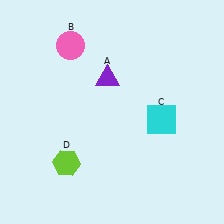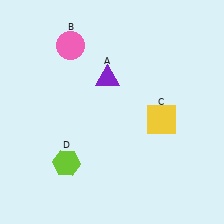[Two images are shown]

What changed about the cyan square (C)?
In Image 1, C is cyan. In Image 2, it changed to yellow.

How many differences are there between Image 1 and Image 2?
There is 1 difference between the two images.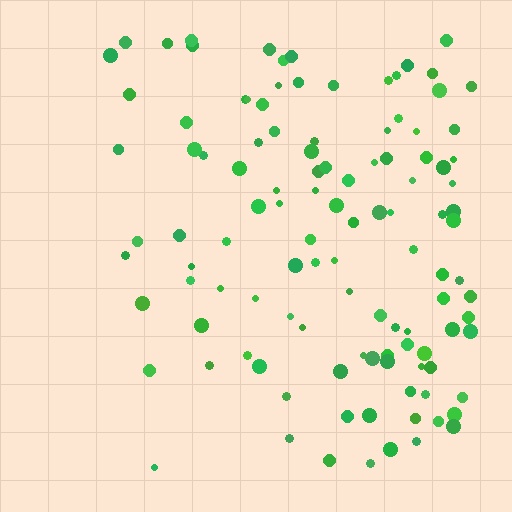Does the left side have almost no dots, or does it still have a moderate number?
Still a moderate number, just noticeably fewer than the right.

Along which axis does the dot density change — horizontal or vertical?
Horizontal.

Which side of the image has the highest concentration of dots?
The right.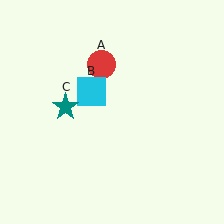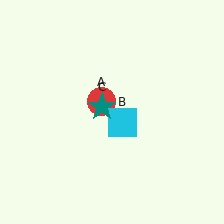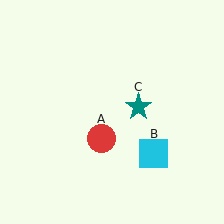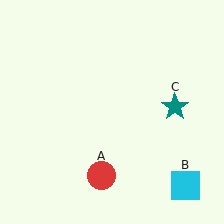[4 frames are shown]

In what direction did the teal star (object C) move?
The teal star (object C) moved right.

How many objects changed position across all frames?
3 objects changed position: red circle (object A), cyan square (object B), teal star (object C).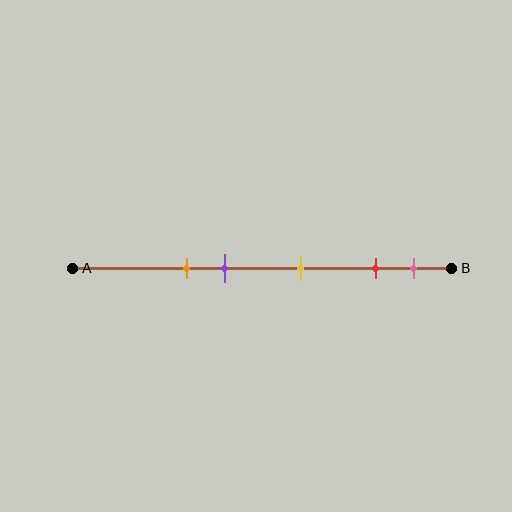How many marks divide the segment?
There are 5 marks dividing the segment.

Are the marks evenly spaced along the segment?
No, the marks are not evenly spaced.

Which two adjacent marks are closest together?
The red and pink marks are the closest adjacent pair.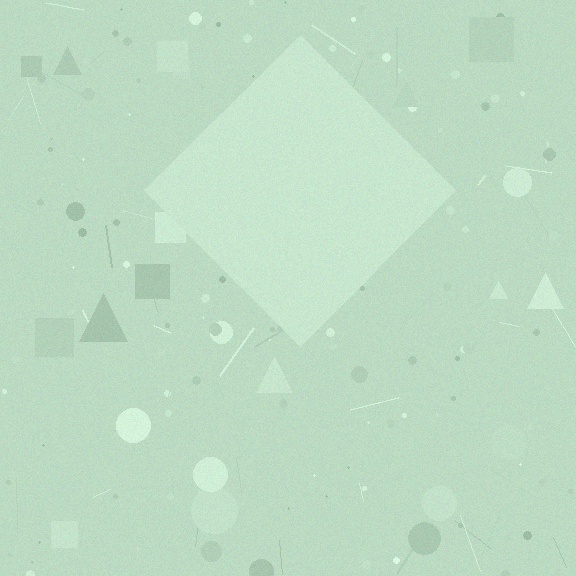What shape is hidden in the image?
A diamond is hidden in the image.